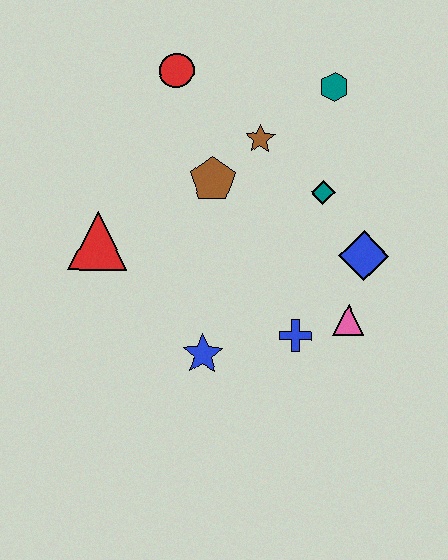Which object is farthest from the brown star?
The blue star is farthest from the brown star.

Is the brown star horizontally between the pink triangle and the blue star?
Yes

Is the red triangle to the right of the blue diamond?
No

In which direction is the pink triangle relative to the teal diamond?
The pink triangle is below the teal diamond.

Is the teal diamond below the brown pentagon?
Yes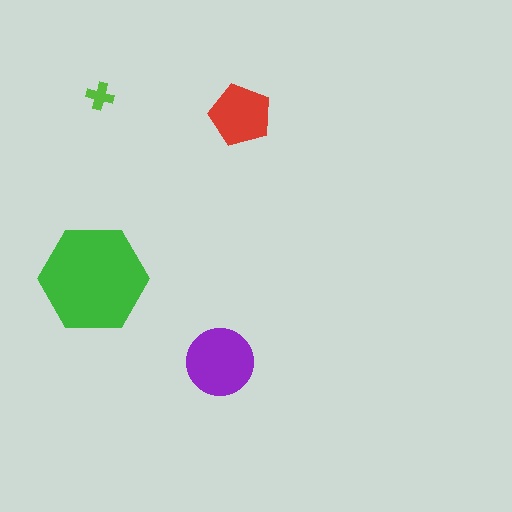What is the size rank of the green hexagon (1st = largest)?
1st.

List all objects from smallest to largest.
The lime cross, the red pentagon, the purple circle, the green hexagon.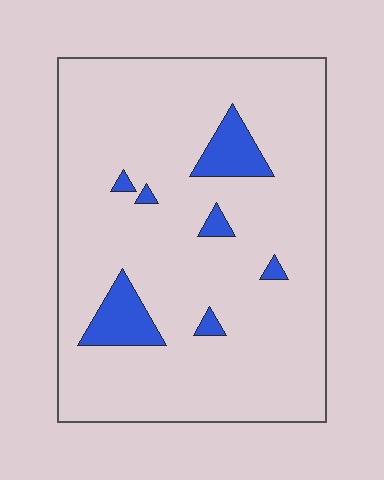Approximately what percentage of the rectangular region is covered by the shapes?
Approximately 10%.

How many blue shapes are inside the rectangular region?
7.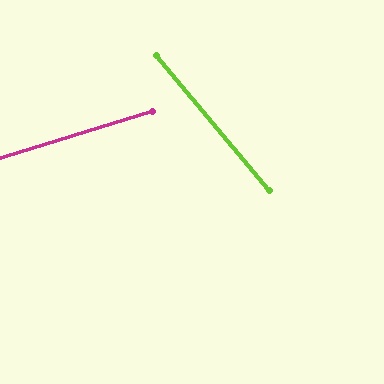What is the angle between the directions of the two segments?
Approximately 67 degrees.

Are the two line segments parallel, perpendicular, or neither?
Neither parallel nor perpendicular — they differ by about 67°.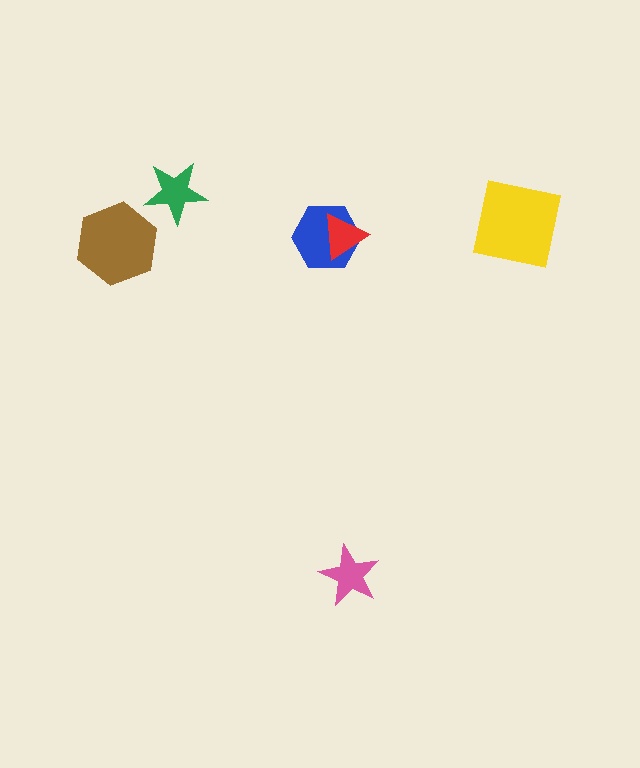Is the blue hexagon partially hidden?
Yes, it is partially covered by another shape.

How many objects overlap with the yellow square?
0 objects overlap with the yellow square.